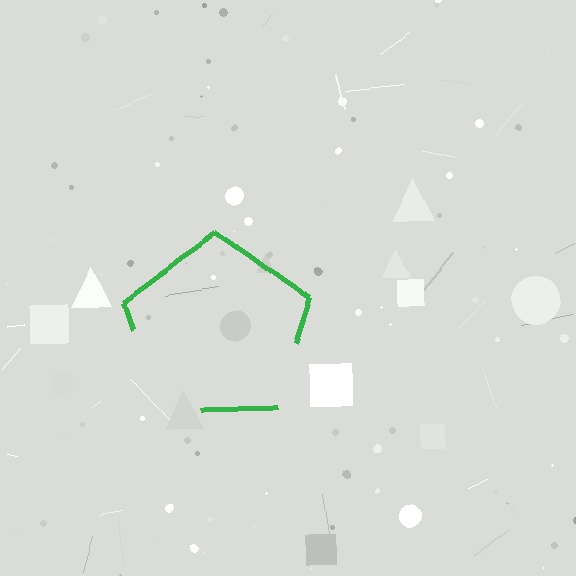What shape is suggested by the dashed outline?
The dashed outline suggests a pentagon.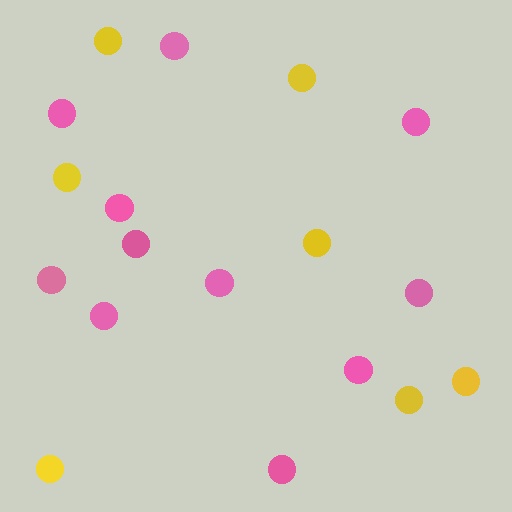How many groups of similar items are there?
There are 2 groups: one group of pink circles (11) and one group of yellow circles (7).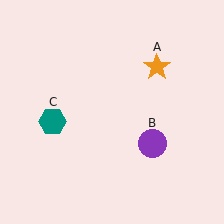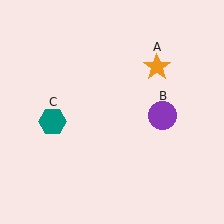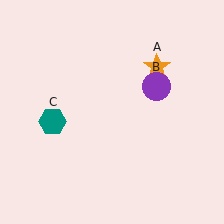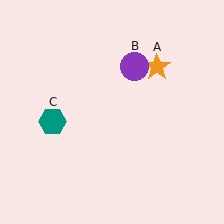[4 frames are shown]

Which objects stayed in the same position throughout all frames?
Orange star (object A) and teal hexagon (object C) remained stationary.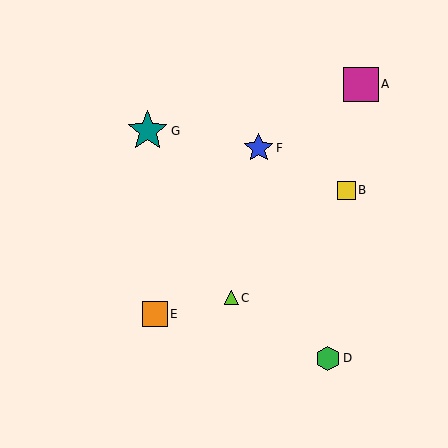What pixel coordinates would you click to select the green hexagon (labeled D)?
Click at (328, 358) to select the green hexagon D.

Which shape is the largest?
The teal star (labeled G) is the largest.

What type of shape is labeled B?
Shape B is a yellow square.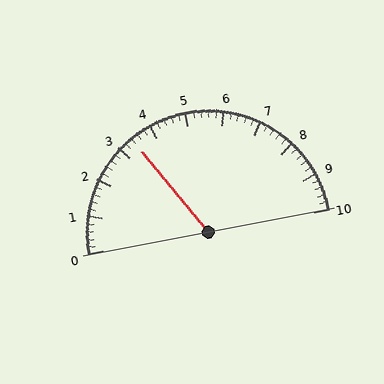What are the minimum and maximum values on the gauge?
The gauge ranges from 0 to 10.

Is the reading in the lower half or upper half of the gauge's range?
The reading is in the lower half of the range (0 to 10).